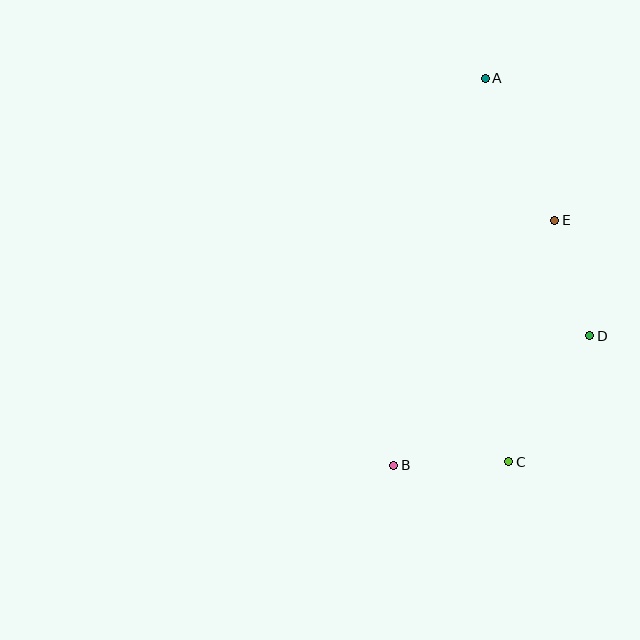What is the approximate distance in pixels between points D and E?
The distance between D and E is approximately 120 pixels.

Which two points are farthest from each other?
Points A and B are farthest from each other.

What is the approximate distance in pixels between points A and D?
The distance between A and D is approximately 278 pixels.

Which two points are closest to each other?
Points B and C are closest to each other.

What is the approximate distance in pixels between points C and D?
The distance between C and D is approximately 150 pixels.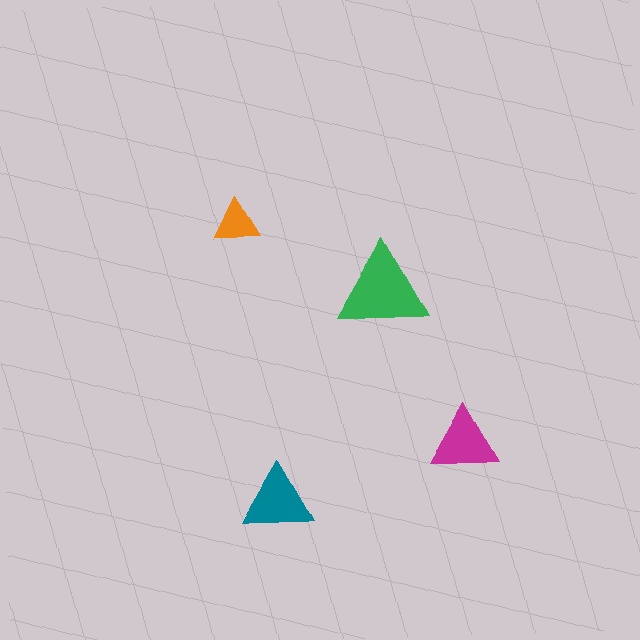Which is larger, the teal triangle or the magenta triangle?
The teal one.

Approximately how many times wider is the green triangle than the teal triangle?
About 1.5 times wider.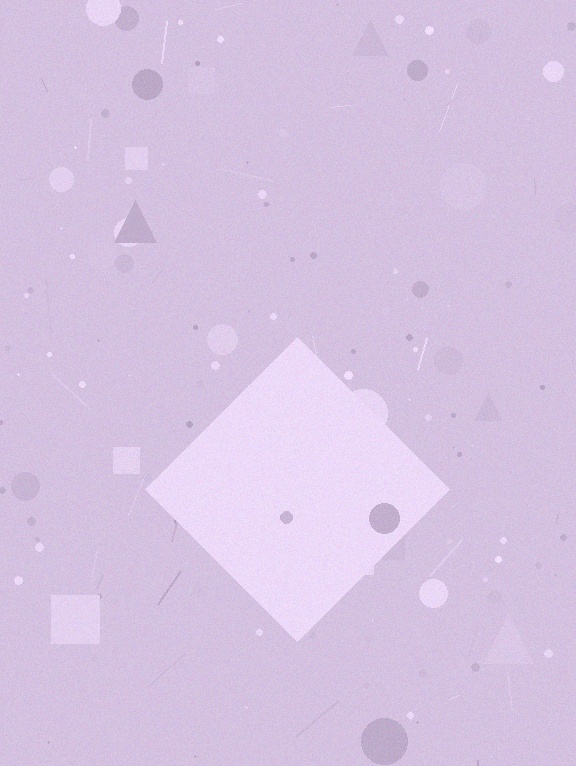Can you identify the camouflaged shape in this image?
The camouflaged shape is a diamond.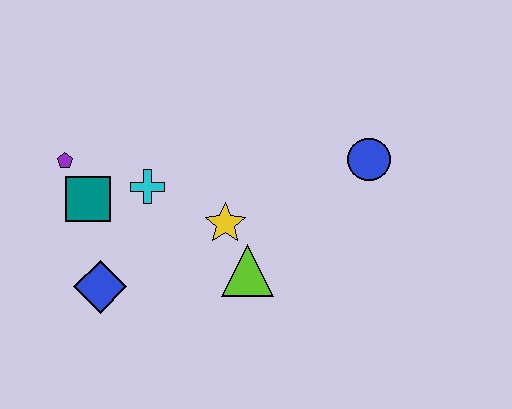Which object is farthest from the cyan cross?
The blue circle is farthest from the cyan cross.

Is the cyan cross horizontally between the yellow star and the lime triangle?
No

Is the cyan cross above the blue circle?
No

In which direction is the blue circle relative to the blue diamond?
The blue circle is to the right of the blue diamond.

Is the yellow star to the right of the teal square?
Yes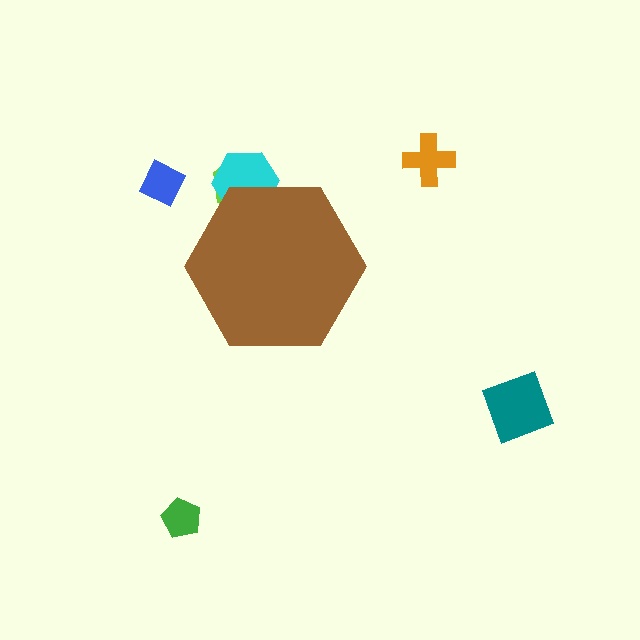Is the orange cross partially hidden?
No, the orange cross is fully visible.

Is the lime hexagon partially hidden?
Yes, the lime hexagon is partially hidden behind the brown hexagon.